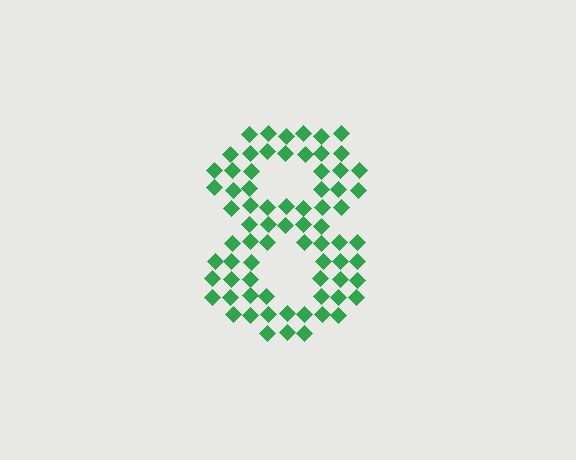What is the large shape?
The large shape is the digit 8.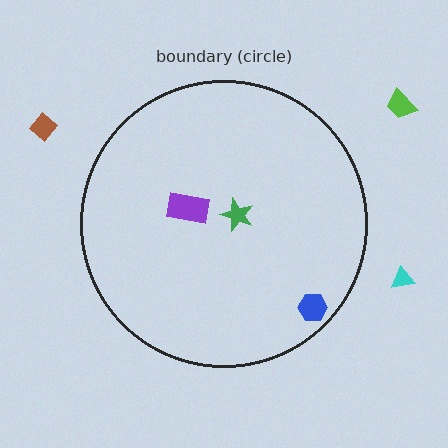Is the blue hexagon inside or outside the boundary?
Inside.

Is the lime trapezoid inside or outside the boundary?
Outside.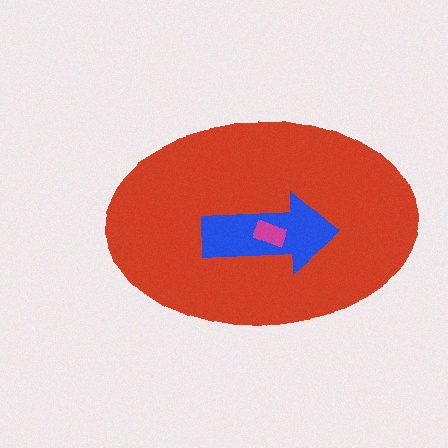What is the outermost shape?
The red ellipse.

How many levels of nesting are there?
3.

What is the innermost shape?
The magenta rectangle.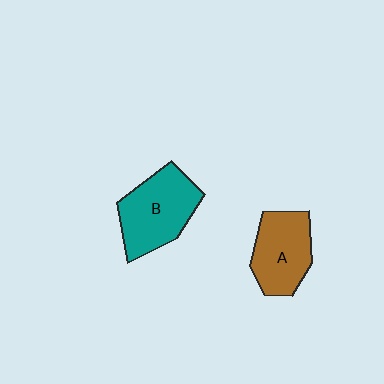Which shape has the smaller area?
Shape A (brown).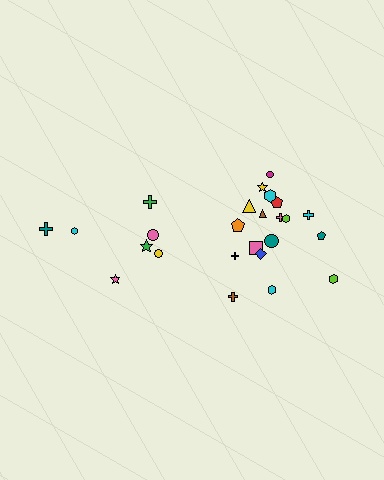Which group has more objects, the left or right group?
The right group.